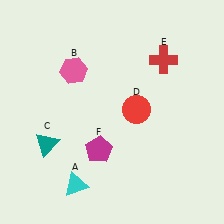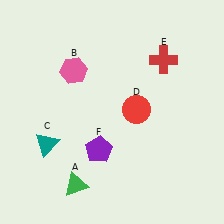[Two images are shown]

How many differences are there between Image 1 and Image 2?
There are 2 differences between the two images.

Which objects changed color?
A changed from cyan to green. F changed from magenta to purple.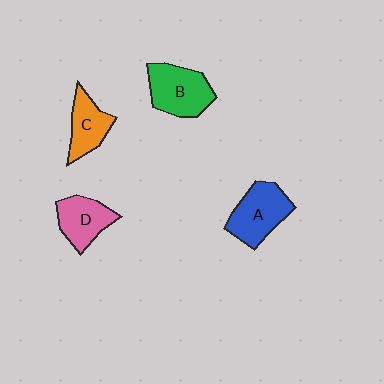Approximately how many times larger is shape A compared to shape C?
Approximately 1.4 times.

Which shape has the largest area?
Shape B (green).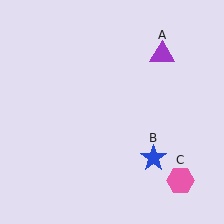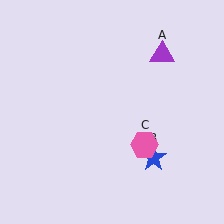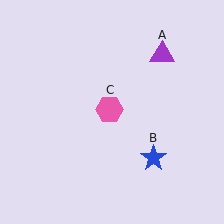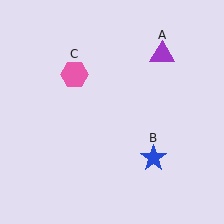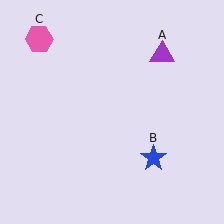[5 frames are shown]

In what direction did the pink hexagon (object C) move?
The pink hexagon (object C) moved up and to the left.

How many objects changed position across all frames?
1 object changed position: pink hexagon (object C).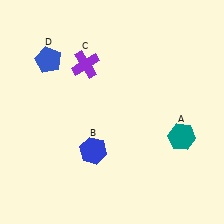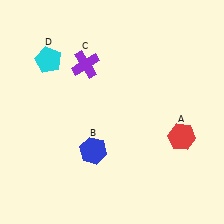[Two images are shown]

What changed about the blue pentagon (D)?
In Image 1, D is blue. In Image 2, it changed to cyan.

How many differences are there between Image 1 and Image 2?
There are 2 differences between the two images.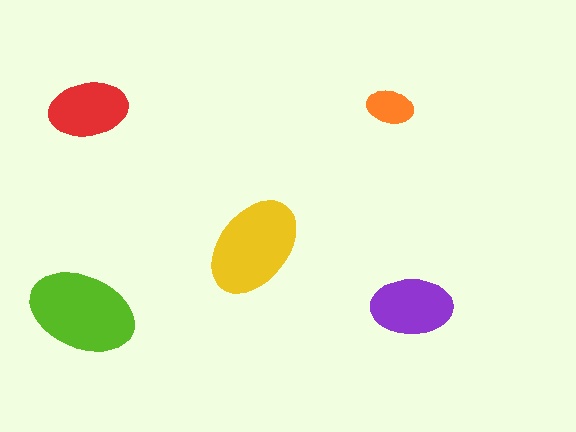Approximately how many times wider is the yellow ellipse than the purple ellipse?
About 1.5 times wider.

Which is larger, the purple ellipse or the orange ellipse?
The purple one.